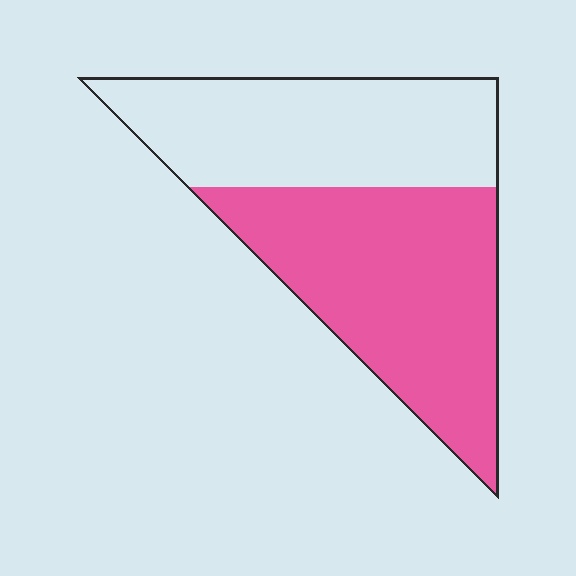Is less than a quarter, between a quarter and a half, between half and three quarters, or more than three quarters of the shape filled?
Between half and three quarters.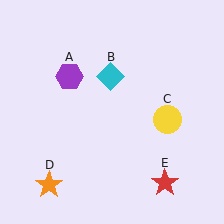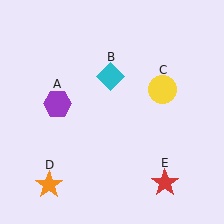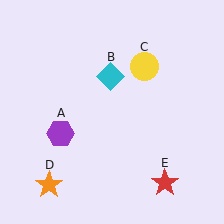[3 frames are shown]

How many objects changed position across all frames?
2 objects changed position: purple hexagon (object A), yellow circle (object C).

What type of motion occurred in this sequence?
The purple hexagon (object A), yellow circle (object C) rotated counterclockwise around the center of the scene.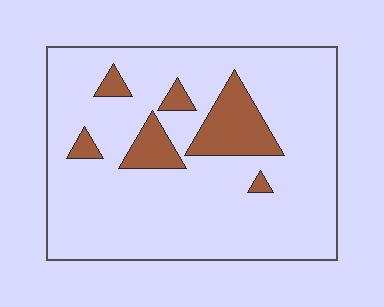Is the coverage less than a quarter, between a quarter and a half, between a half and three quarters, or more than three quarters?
Less than a quarter.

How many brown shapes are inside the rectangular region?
6.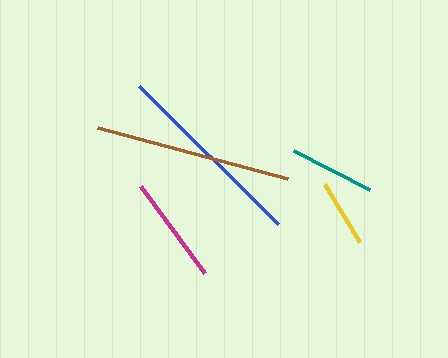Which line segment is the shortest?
The yellow line is the shortest at approximately 69 pixels.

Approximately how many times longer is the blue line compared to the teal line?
The blue line is approximately 2.3 times the length of the teal line.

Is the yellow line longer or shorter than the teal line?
The teal line is longer than the yellow line.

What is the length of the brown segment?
The brown segment is approximately 197 pixels long.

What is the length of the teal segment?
The teal segment is approximately 86 pixels long.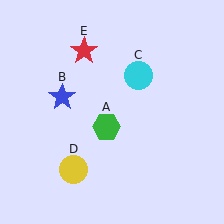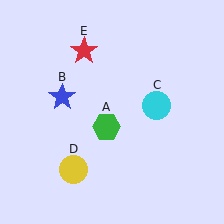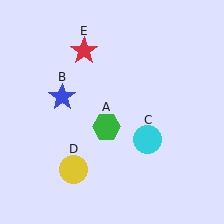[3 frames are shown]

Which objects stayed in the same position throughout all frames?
Green hexagon (object A) and blue star (object B) and yellow circle (object D) and red star (object E) remained stationary.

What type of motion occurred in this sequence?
The cyan circle (object C) rotated clockwise around the center of the scene.